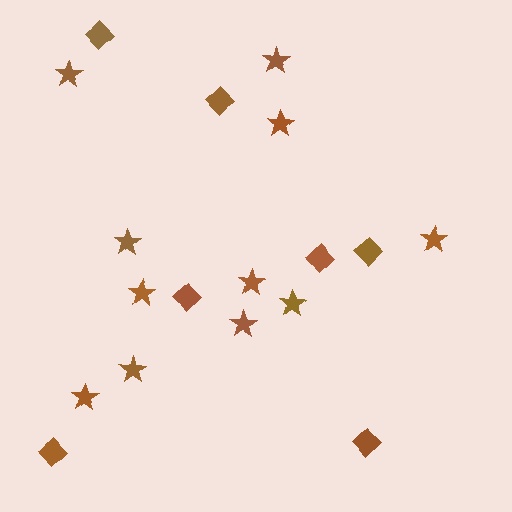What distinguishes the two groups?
There are 2 groups: one group of stars (11) and one group of diamonds (7).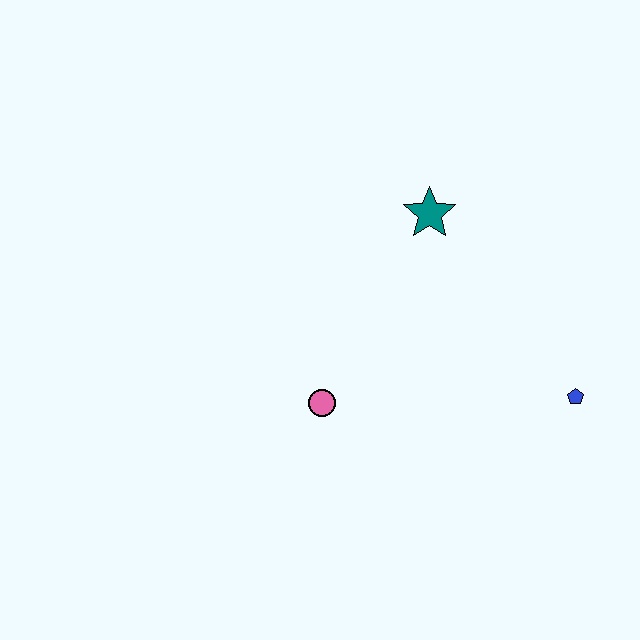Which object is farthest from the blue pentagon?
The pink circle is farthest from the blue pentagon.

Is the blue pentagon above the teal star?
No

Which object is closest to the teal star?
The pink circle is closest to the teal star.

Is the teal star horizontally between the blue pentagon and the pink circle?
Yes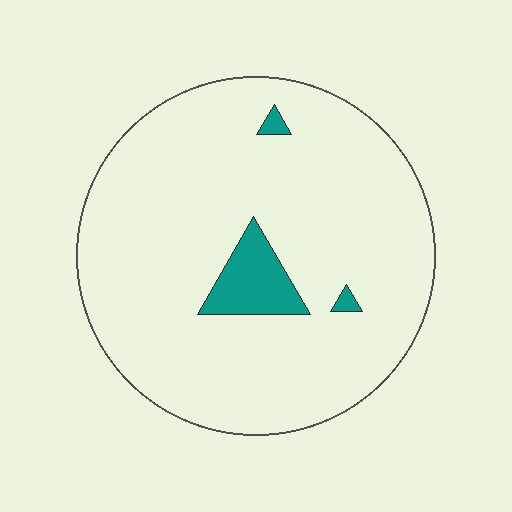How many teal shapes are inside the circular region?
3.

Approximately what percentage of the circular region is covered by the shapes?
Approximately 5%.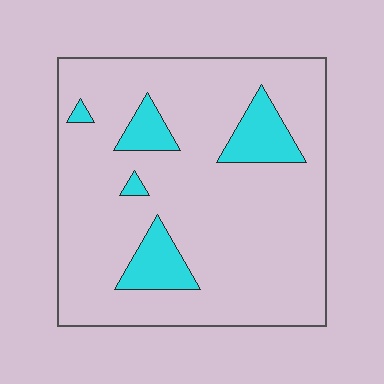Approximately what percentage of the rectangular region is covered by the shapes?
Approximately 15%.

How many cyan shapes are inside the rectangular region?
5.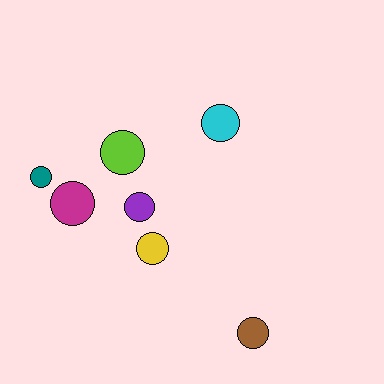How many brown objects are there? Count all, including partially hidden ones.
There is 1 brown object.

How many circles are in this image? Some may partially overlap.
There are 7 circles.